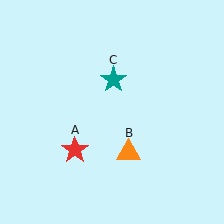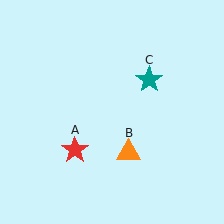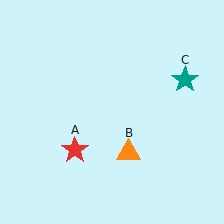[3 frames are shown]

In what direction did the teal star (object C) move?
The teal star (object C) moved right.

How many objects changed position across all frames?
1 object changed position: teal star (object C).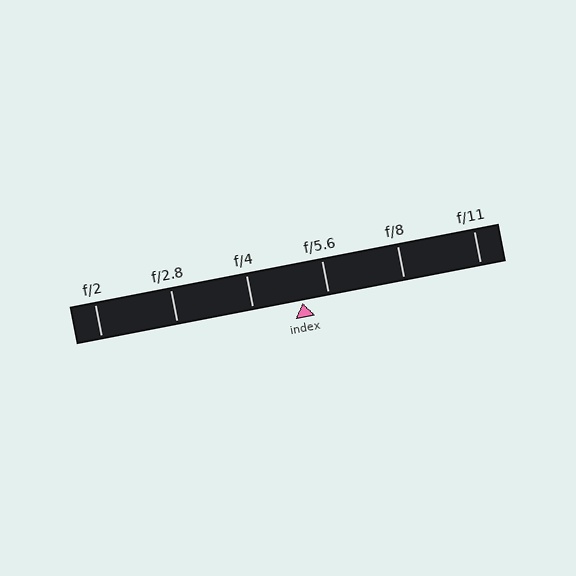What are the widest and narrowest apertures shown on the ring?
The widest aperture shown is f/2 and the narrowest is f/11.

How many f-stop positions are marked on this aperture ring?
There are 6 f-stop positions marked.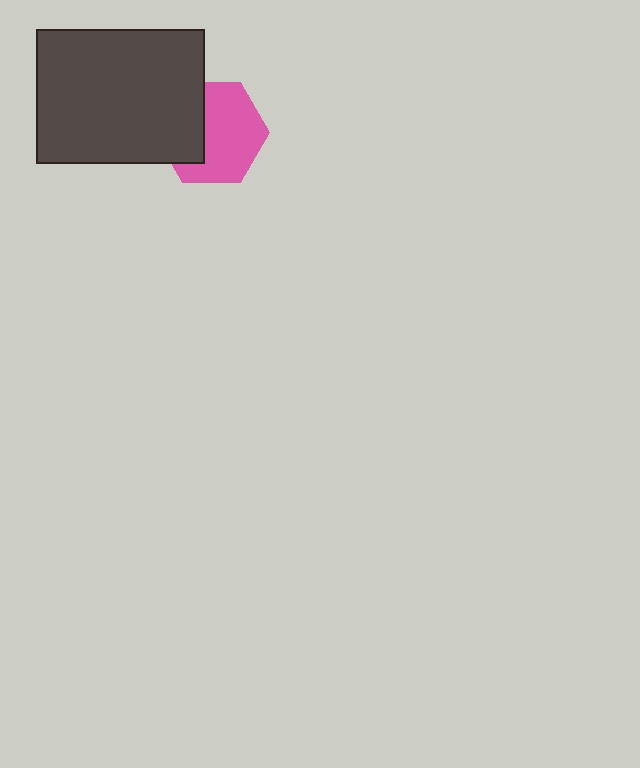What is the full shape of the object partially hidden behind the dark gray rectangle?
The partially hidden object is a pink hexagon.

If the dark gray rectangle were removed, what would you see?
You would see the complete pink hexagon.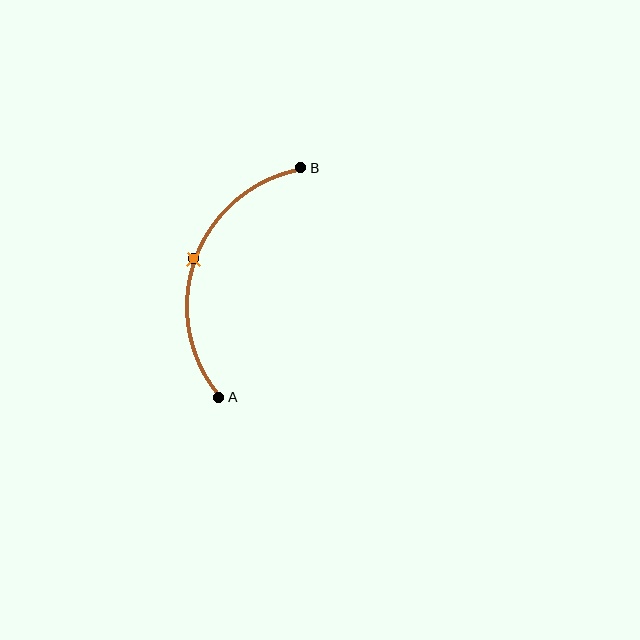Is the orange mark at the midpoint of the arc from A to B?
Yes. The orange mark lies on the arc at equal arc-length from both A and B — it is the arc midpoint.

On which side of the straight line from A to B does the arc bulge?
The arc bulges to the left of the straight line connecting A and B.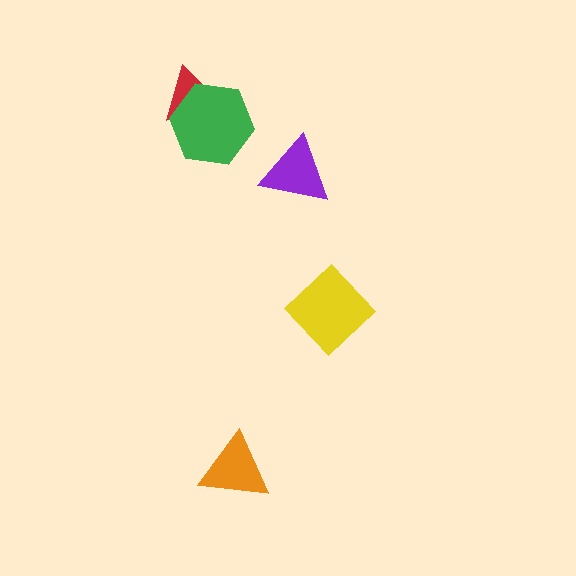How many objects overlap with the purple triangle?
0 objects overlap with the purple triangle.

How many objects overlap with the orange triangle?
0 objects overlap with the orange triangle.